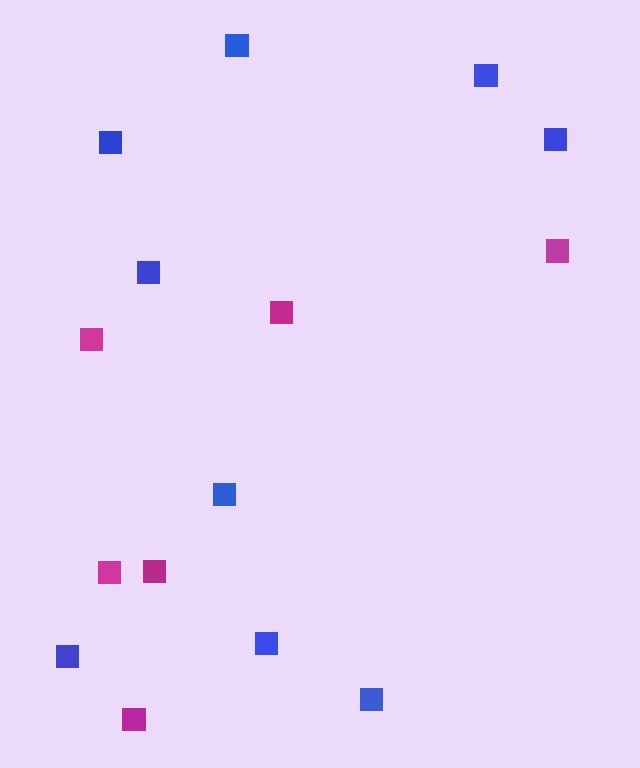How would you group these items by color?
There are 2 groups: one group of magenta squares (6) and one group of blue squares (9).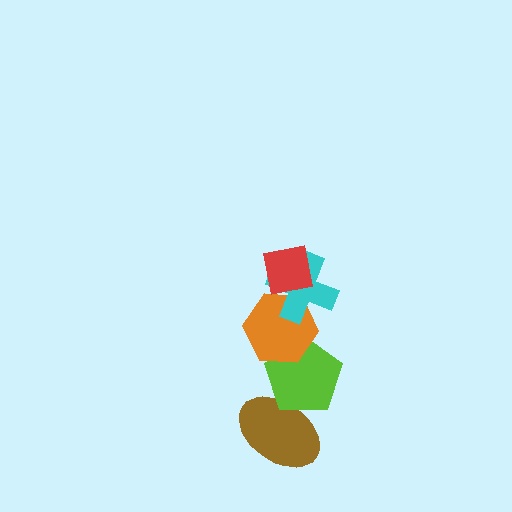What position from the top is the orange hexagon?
The orange hexagon is 3rd from the top.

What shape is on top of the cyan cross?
The red square is on top of the cyan cross.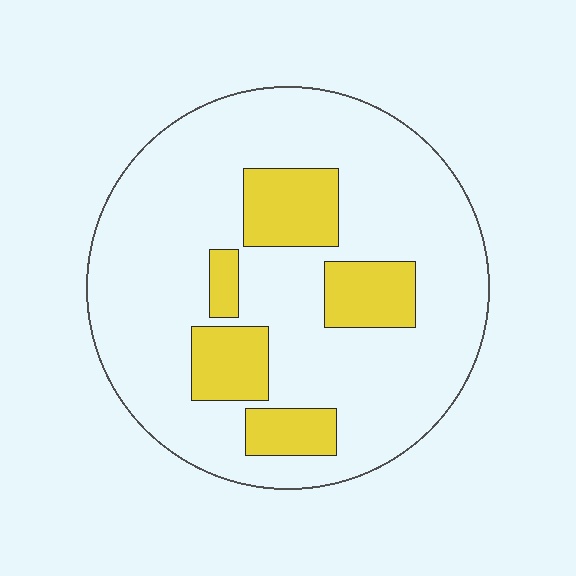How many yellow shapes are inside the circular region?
5.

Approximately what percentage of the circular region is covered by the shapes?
Approximately 20%.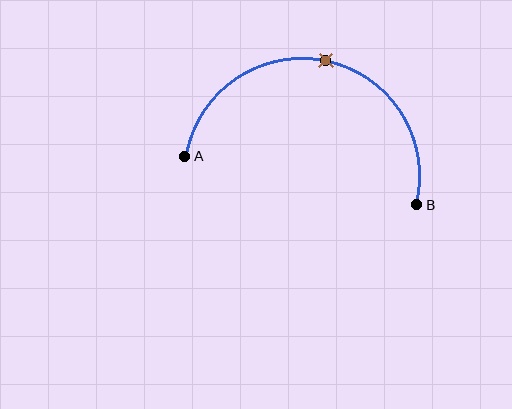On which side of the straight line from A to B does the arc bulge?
The arc bulges above the straight line connecting A and B.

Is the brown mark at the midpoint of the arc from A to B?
Yes. The brown mark lies on the arc at equal arc-length from both A and B — it is the arc midpoint.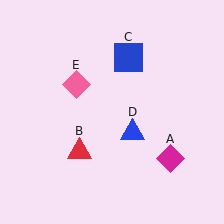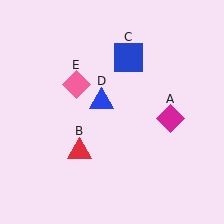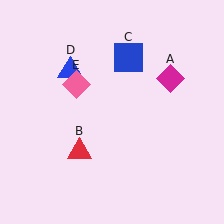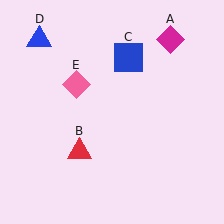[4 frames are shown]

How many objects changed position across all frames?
2 objects changed position: magenta diamond (object A), blue triangle (object D).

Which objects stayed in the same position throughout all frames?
Red triangle (object B) and blue square (object C) and pink diamond (object E) remained stationary.